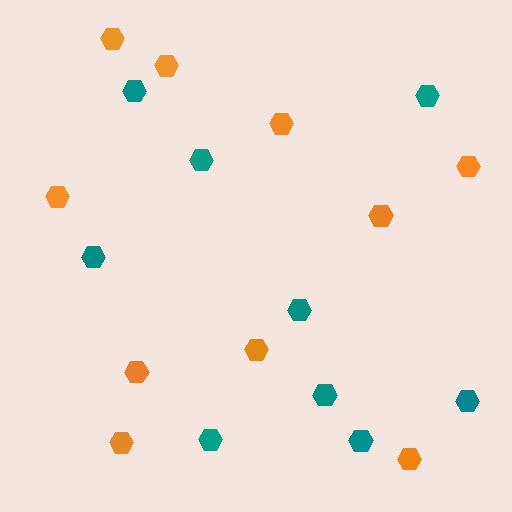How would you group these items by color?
There are 2 groups: one group of orange hexagons (10) and one group of teal hexagons (9).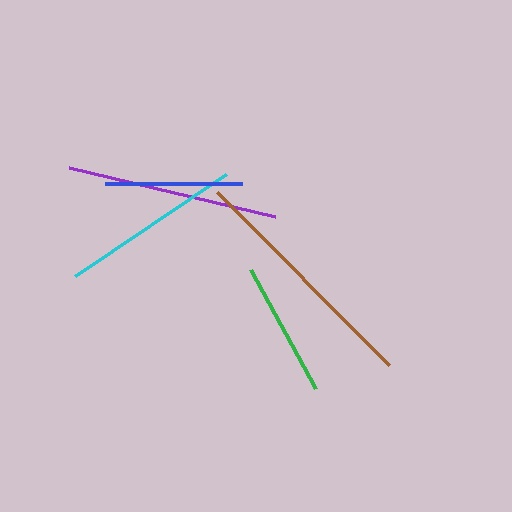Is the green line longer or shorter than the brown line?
The brown line is longer than the green line.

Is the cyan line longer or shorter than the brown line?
The brown line is longer than the cyan line.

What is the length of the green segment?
The green segment is approximately 135 pixels long.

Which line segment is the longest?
The brown line is the longest at approximately 244 pixels.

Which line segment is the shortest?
The green line is the shortest at approximately 135 pixels.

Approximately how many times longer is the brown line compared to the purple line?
The brown line is approximately 1.1 times the length of the purple line.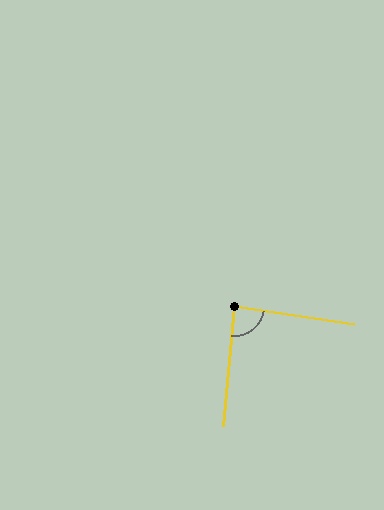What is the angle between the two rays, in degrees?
Approximately 87 degrees.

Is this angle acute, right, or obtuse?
It is approximately a right angle.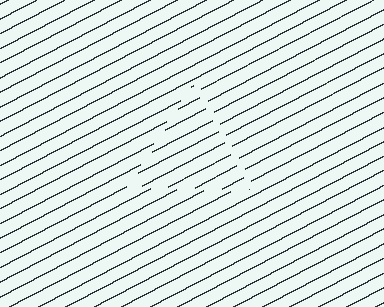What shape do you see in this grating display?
An illusory triangle. The interior of the shape contains the same grating, shifted by half a period — the contour is defined by the phase discontinuity where line-ends from the inner and outer gratings abut.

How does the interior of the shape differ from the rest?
The interior of the shape contains the same grating, shifted by half a period — the contour is defined by the phase discontinuity where line-ends from the inner and outer gratings abut.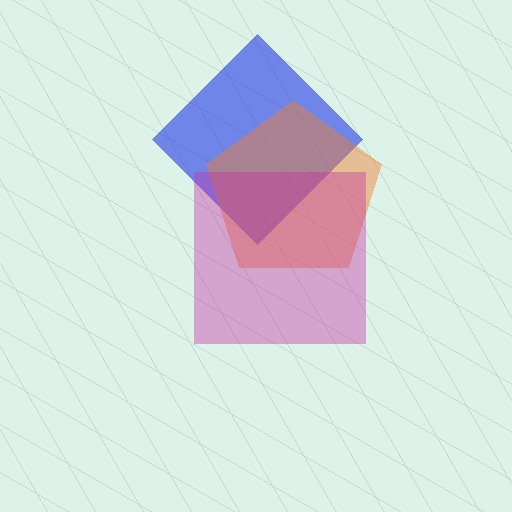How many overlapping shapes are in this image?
There are 3 overlapping shapes in the image.